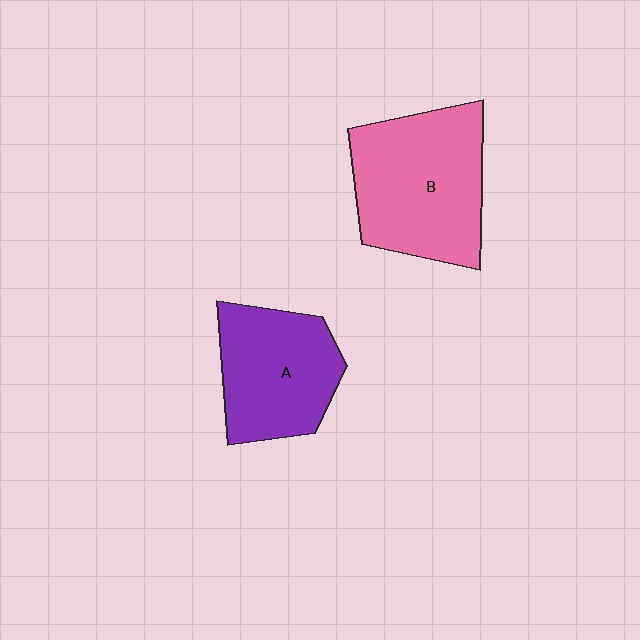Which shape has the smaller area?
Shape A (purple).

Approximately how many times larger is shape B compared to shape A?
Approximately 1.3 times.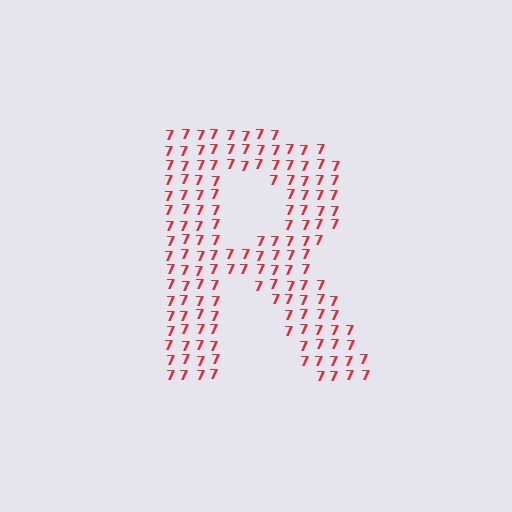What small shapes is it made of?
It is made of small digit 7's.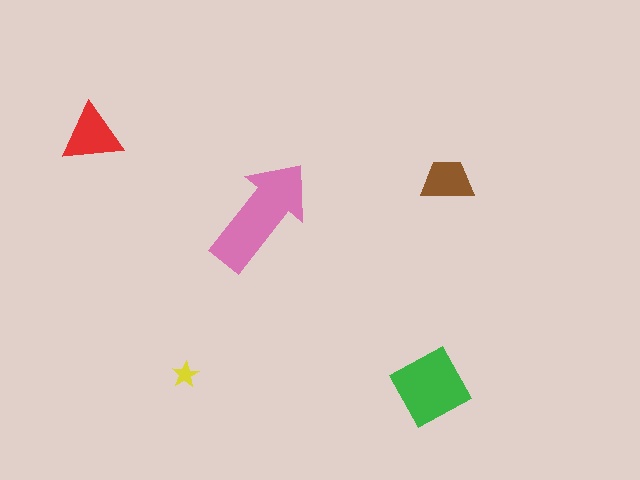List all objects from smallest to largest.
The yellow star, the brown trapezoid, the red triangle, the green square, the pink arrow.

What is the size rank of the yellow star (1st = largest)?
5th.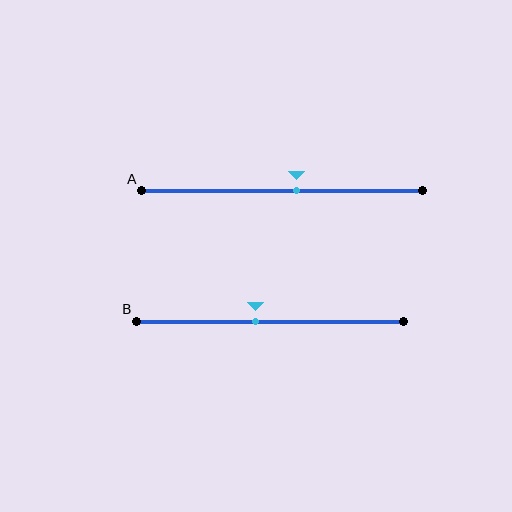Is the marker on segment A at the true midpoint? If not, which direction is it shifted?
No, the marker on segment A is shifted to the right by about 5% of the segment length.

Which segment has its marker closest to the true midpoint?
Segment A has its marker closest to the true midpoint.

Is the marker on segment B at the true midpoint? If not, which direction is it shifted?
No, the marker on segment B is shifted to the left by about 6% of the segment length.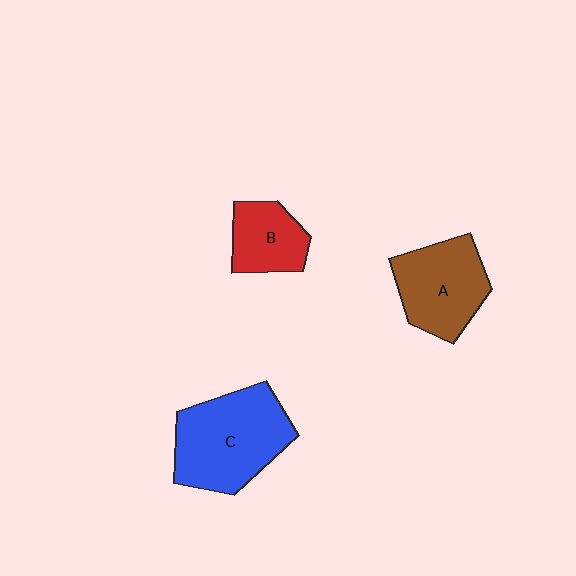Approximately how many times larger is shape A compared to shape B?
Approximately 1.5 times.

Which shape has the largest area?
Shape C (blue).